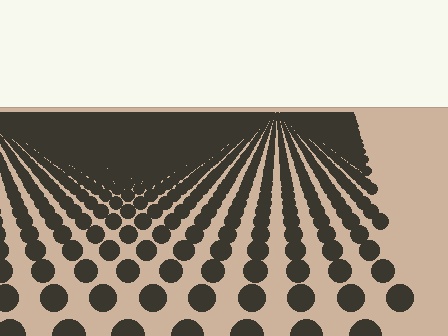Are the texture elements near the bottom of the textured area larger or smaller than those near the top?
Larger. Near the bottom, elements are closer to the viewer and appear at a bigger on-screen size.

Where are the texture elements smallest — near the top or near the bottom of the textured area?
Near the top.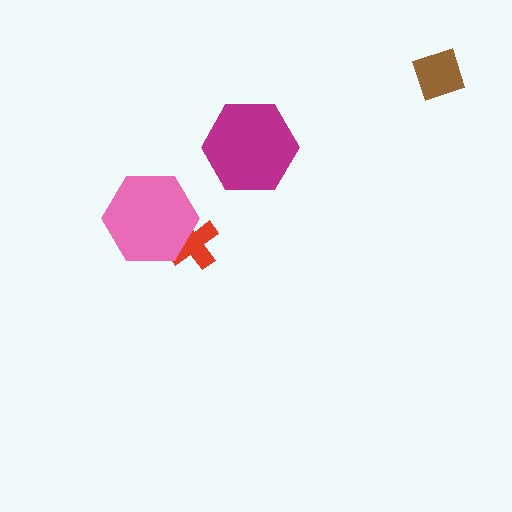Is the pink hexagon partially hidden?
No, no other shape covers it.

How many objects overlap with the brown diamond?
0 objects overlap with the brown diamond.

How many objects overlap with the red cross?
1 object overlaps with the red cross.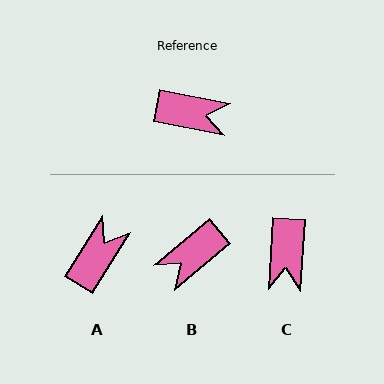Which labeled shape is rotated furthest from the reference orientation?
B, about 129 degrees away.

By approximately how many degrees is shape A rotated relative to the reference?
Approximately 70 degrees counter-clockwise.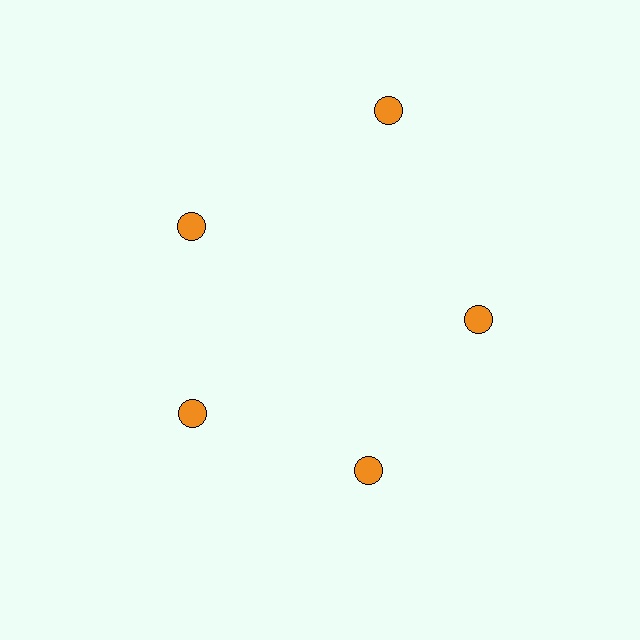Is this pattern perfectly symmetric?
No. The 5 orange circles are arranged in a ring, but one element near the 1 o'clock position is pushed outward from the center, breaking the 5-fold rotational symmetry.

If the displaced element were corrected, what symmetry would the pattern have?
It would have 5-fold rotational symmetry — the pattern would map onto itself every 72 degrees.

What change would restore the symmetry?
The symmetry would be restored by moving it inward, back onto the ring so that all 5 circles sit at equal angles and equal distance from the center.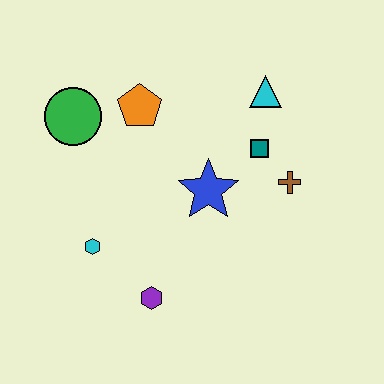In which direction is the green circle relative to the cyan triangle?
The green circle is to the left of the cyan triangle.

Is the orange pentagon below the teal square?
No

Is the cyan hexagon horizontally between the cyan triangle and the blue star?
No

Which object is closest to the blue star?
The teal square is closest to the blue star.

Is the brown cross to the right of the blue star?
Yes